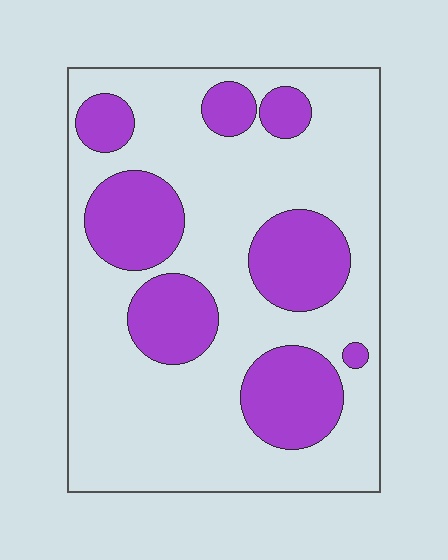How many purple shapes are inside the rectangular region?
8.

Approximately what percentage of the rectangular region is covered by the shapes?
Approximately 30%.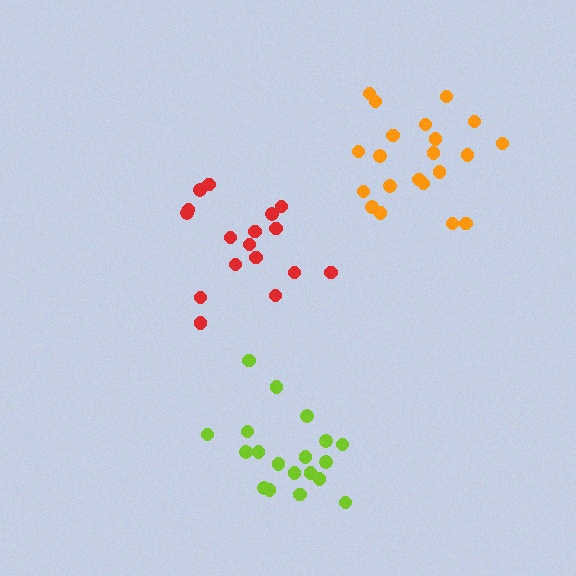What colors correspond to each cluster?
The clusters are colored: orange, red, lime.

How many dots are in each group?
Group 1: 21 dots, Group 2: 17 dots, Group 3: 19 dots (57 total).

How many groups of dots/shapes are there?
There are 3 groups.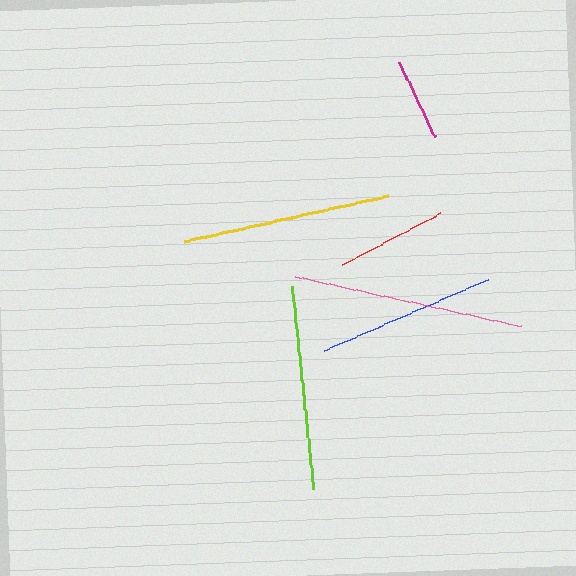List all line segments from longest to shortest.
From longest to shortest: pink, yellow, lime, blue, red, magenta.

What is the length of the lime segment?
The lime segment is approximately 204 pixels long.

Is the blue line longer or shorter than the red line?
The blue line is longer than the red line.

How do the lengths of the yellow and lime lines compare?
The yellow and lime lines are approximately the same length.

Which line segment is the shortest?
The magenta line is the shortest at approximately 83 pixels.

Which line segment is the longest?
The pink line is the longest at approximately 231 pixels.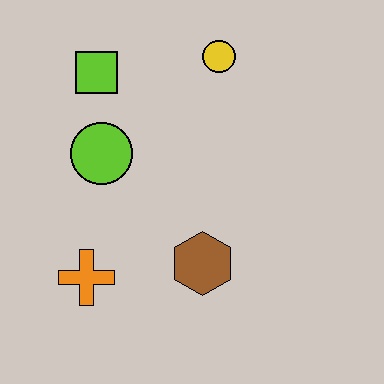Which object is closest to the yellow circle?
The lime square is closest to the yellow circle.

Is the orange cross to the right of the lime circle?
No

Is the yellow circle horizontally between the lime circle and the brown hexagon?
No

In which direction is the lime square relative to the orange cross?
The lime square is above the orange cross.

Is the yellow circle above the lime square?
Yes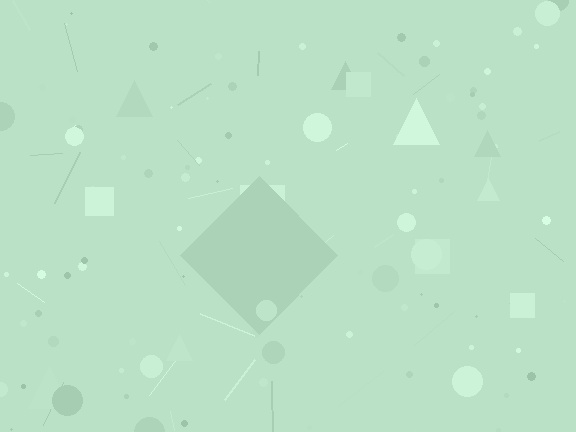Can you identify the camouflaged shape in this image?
The camouflaged shape is a diamond.